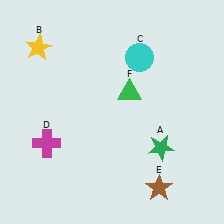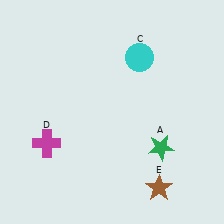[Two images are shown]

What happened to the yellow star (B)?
The yellow star (B) was removed in Image 2. It was in the top-left area of Image 1.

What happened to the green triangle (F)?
The green triangle (F) was removed in Image 2. It was in the top-right area of Image 1.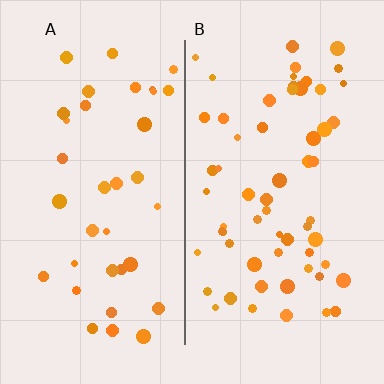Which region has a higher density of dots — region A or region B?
B (the right).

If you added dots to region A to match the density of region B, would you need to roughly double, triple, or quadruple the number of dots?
Approximately double.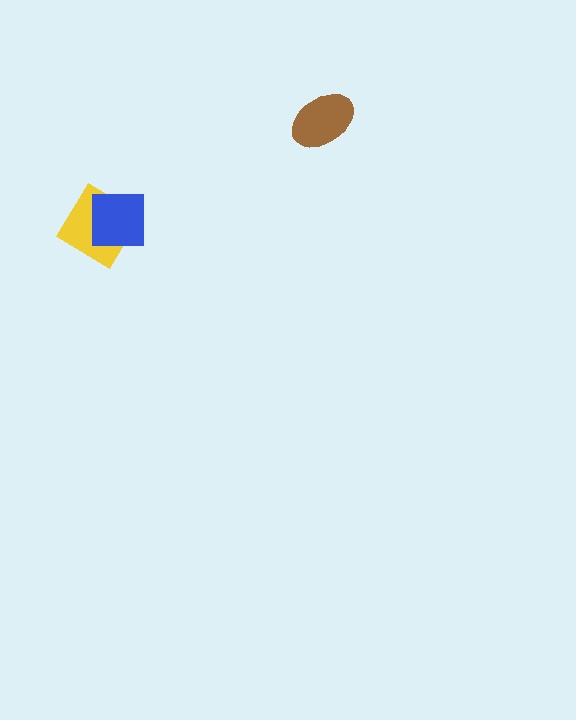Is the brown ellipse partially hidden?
No, no other shape covers it.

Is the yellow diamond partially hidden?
Yes, it is partially covered by another shape.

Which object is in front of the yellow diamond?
The blue square is in front of the yellow diamond.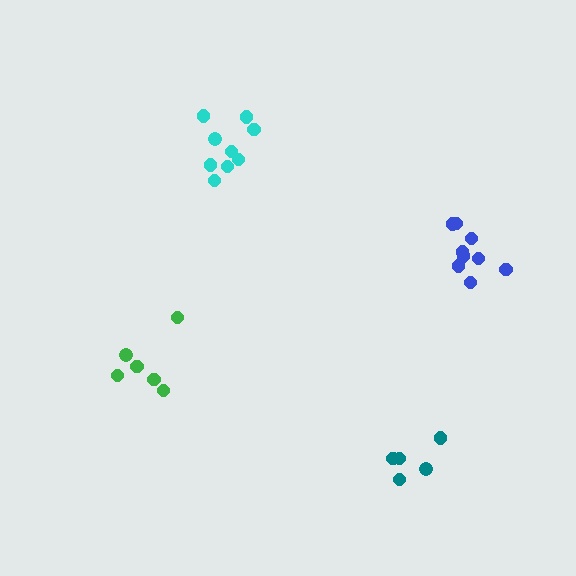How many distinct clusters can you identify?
There are 4 distinct clusters.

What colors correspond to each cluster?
The clusters are colored: green, teal, blue, cyan.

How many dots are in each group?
Group 1: 6 dots, Group 2: 5 dots, Group 3: 9 dots, Group 4: 9 dots (29 total).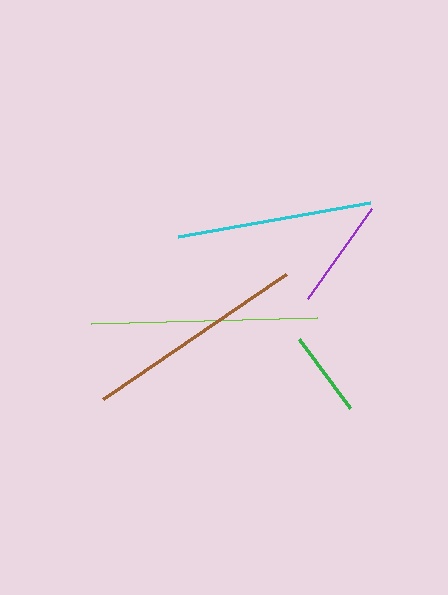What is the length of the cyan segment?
The cyan segment is approximately 196 pixels long.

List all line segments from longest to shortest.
From longest to shortest: lime, brown, cyan, purple, green.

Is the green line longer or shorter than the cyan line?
The cyan line is longer than the green line.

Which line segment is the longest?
The lime line is the longest at approximately 225 pixels.